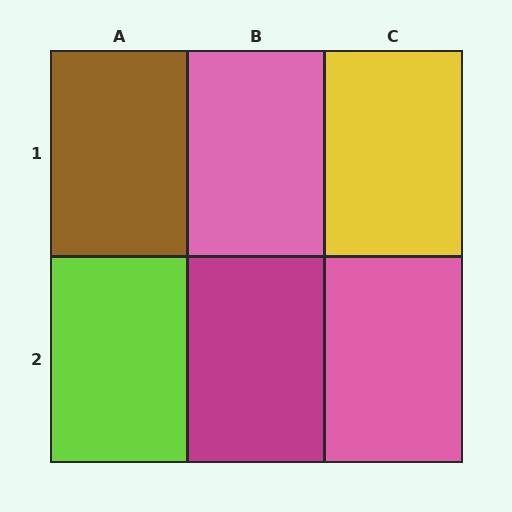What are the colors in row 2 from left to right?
Lime, magenta, pink.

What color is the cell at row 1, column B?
Pink.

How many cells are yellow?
1 cell is yellow.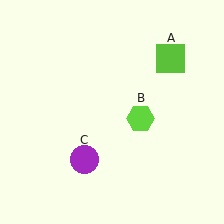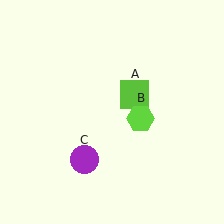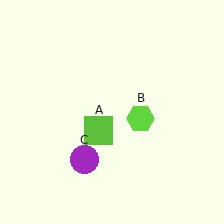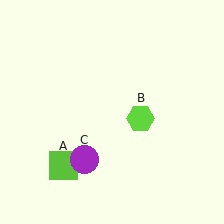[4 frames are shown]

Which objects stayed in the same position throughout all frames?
Lime hexagon (object B) and purple circle (object C) remained stationary.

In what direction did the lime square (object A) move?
The lime square (object A) moved down and to the left.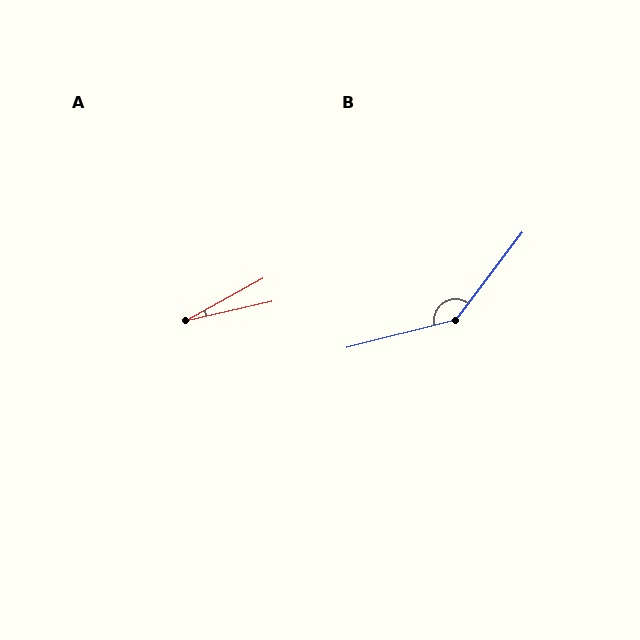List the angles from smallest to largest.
A (16°), B (142°).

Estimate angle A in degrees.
Approximately 16 degrees.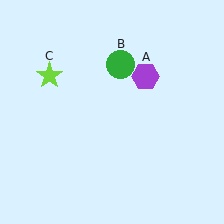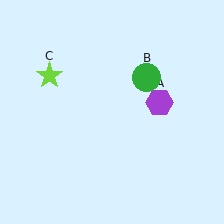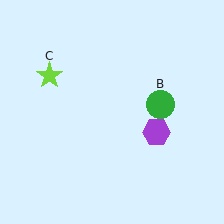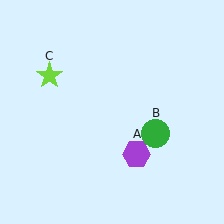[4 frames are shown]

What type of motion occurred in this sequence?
The purple hexagon (object A), green circle (object B) rotated clockwise around the center of the scene.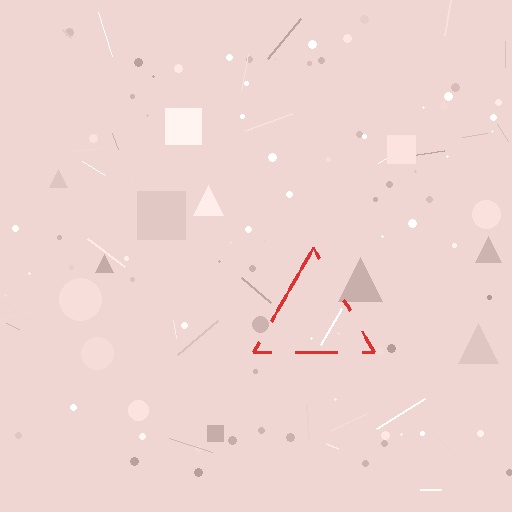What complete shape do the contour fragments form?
The contour fragments form a triangle.